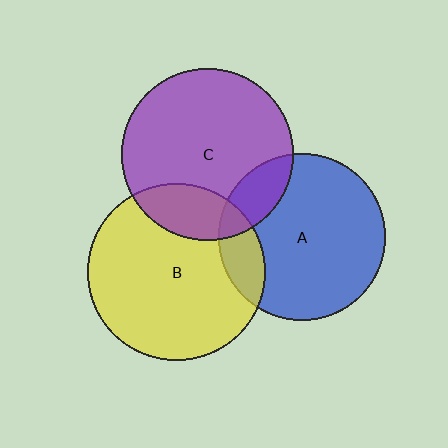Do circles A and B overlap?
Yes.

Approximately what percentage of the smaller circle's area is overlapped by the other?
Approximately 15%.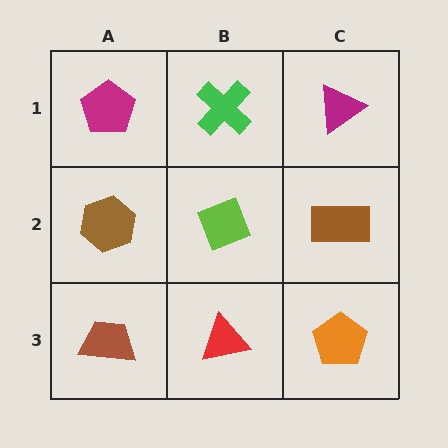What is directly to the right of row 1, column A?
A green cross.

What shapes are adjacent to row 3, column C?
A brown rectangle (row 2, column C), a red triangle (row 3, column B).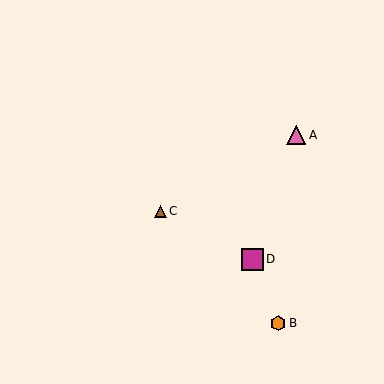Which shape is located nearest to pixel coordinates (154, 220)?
The brown triangle (labeled C) at (160, 211) is nearest to that location.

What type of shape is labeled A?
Shape A is a pink triangle.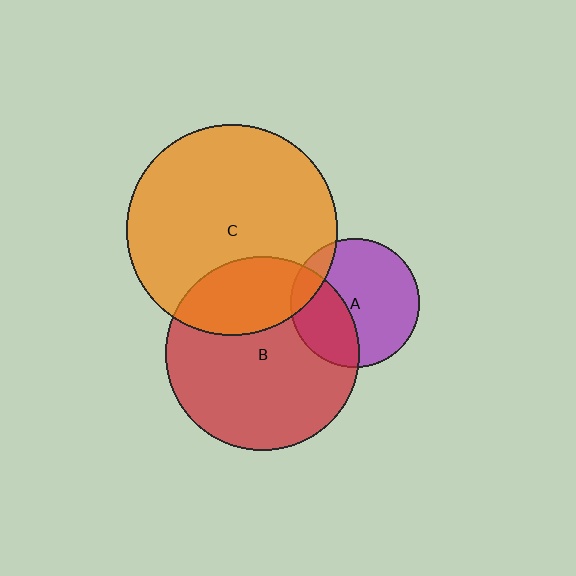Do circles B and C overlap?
Yes.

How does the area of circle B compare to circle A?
Approximately 2.3 times.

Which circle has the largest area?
Circle C (orange).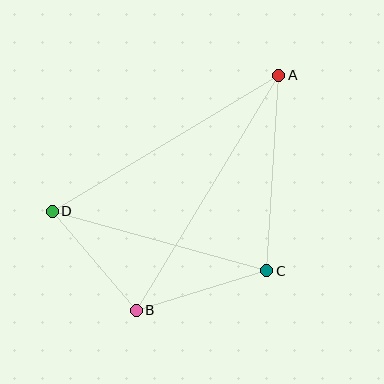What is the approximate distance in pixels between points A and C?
The distance between A and C is approximately 196 pixels.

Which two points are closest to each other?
Points B and D are closest to each other.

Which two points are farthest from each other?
Points A and B are farthest from each other.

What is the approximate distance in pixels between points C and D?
The distance between C and D is approximately 223 pixels.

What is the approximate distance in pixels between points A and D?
The distance between A and D is approximately 264 pixels.